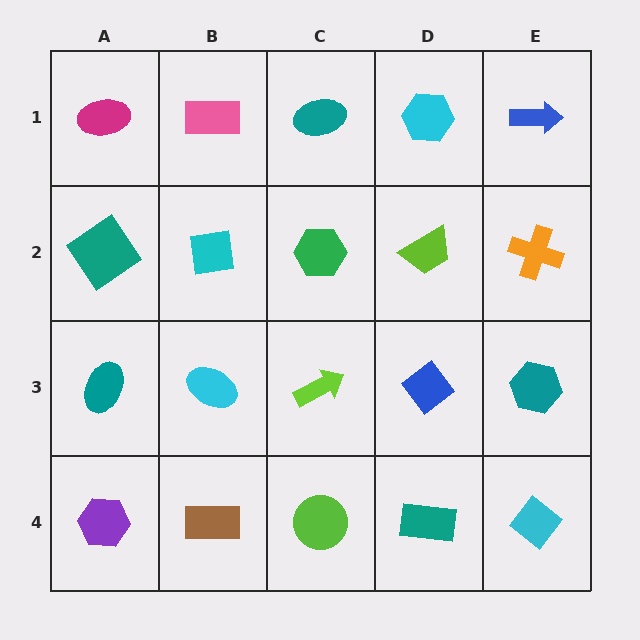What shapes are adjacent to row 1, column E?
An orange cross (row 2, column E), a cyan hexagon (row 1, column D).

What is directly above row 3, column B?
A cyan square.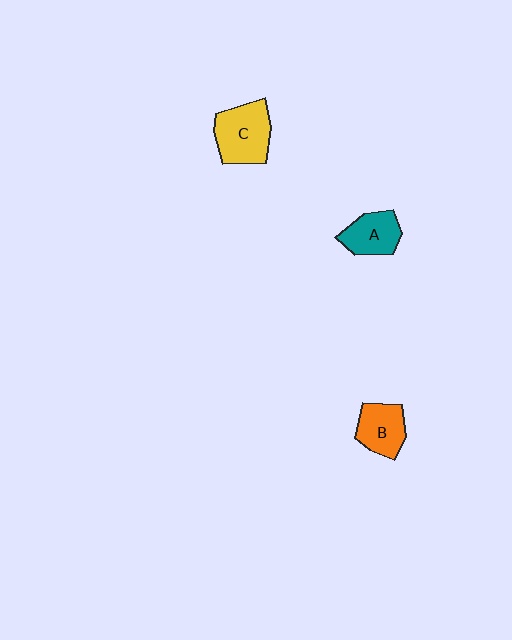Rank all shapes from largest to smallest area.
From largest to smallest: C (yellow), B (orange), A (teal).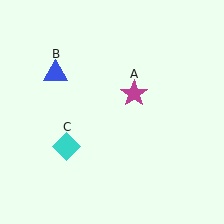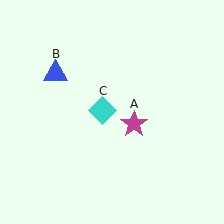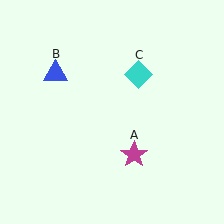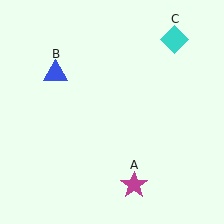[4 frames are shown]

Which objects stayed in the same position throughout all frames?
Blue triangle (object B) remained stationary.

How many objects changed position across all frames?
2 objects changed position: magenta star (object A), cyan diamond (object C).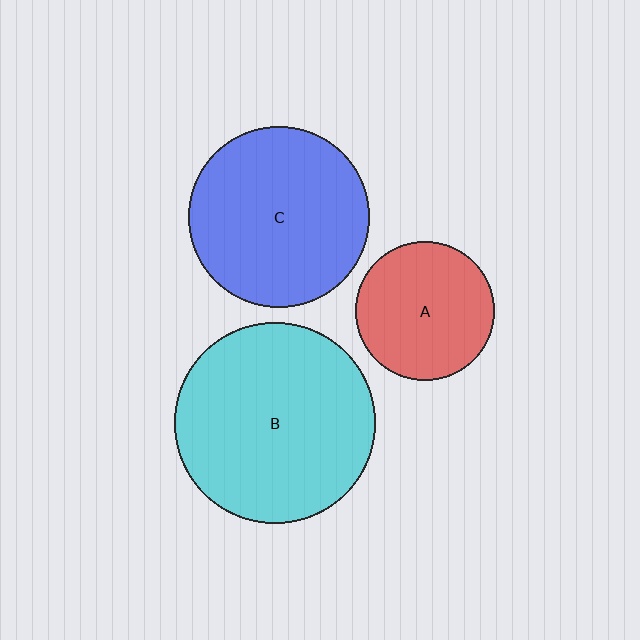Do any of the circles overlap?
No, none of the circles overlap.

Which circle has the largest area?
Circle B (cyan).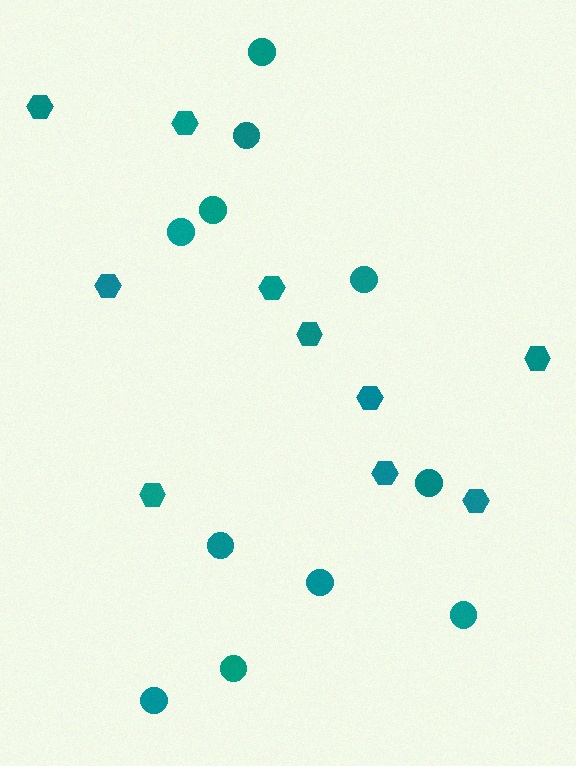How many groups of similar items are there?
There are 2 groups: one group of circles (11) and one group of hexagons (10).